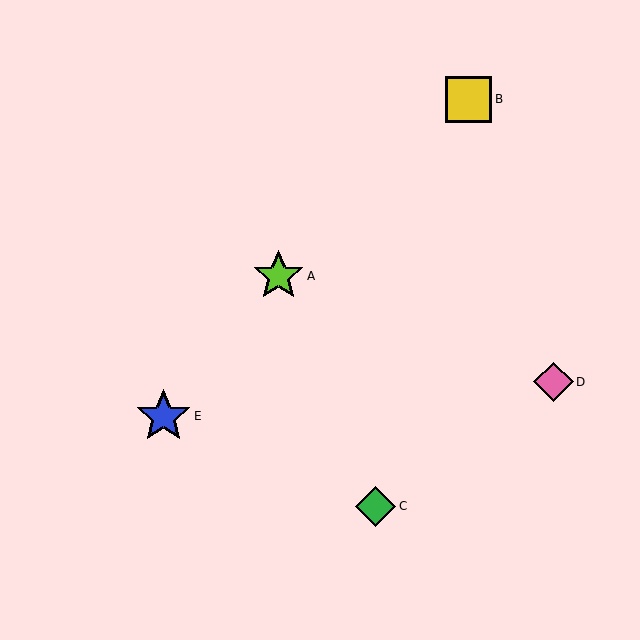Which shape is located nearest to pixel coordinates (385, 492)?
The green diamond (labeled C) at (375, 506) is nearest to that location.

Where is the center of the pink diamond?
The center of the pink diamond is at (553, 382).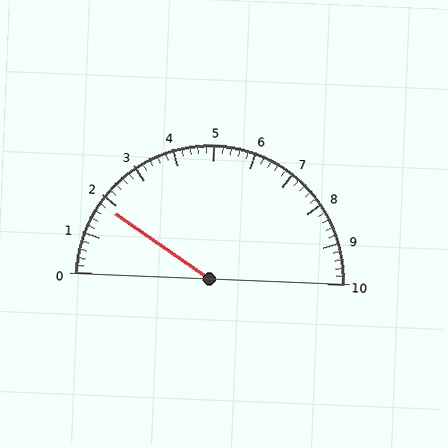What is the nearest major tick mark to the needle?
The nearest major tick mark is 2.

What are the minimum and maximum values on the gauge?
The gauge ranges from 0 to 10.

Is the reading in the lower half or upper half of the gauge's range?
The reading is in the lower half of the range (0 to 10).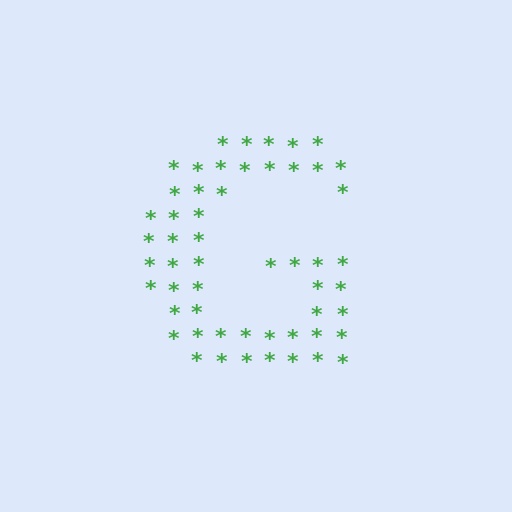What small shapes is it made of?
It is made of small asterisks.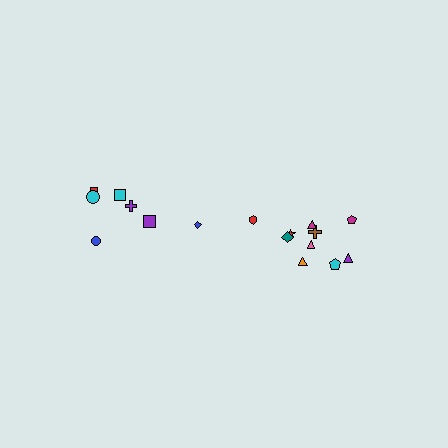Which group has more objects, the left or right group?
The right group.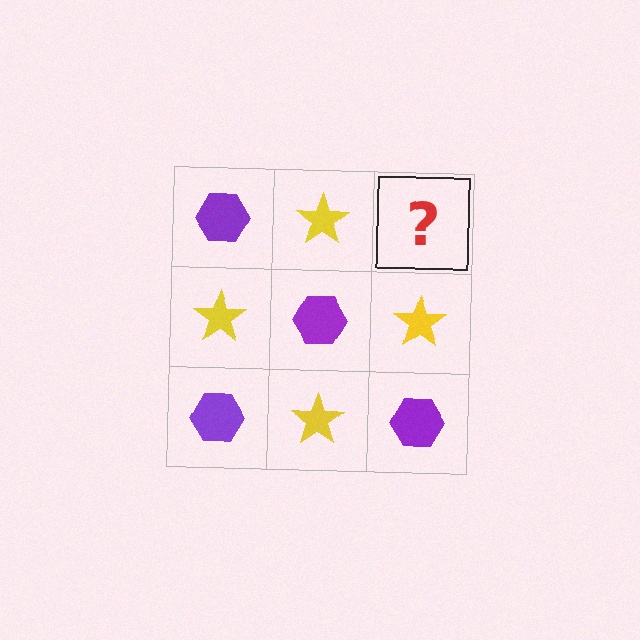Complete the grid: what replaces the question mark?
The question mark should be replaced with a purple hexagon.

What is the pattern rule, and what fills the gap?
The rule is that it alternates purple hexagon and yellow star in a checkerboard pattern. The gap should be filled with a purple hexagon.